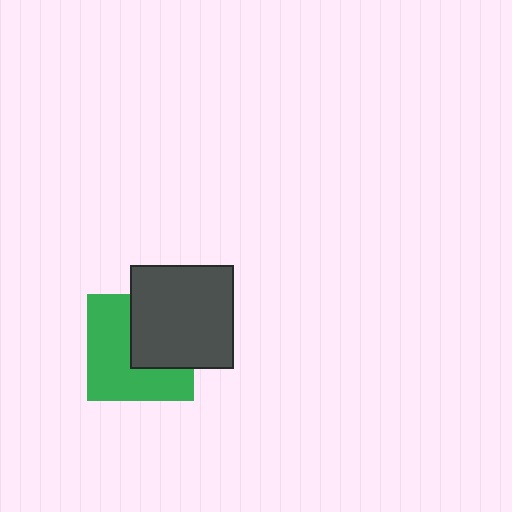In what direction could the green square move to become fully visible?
The green square could move toward the lower-left. That would shift it out from behind the dark gray square entirely.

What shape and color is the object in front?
The object in front is a dark gray square.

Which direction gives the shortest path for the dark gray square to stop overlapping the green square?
Moving toward the upper-right gives the shortest separation.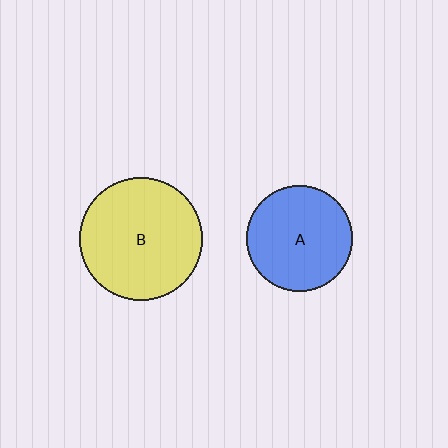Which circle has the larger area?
Circle B (yellow).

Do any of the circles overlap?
No, none of the circles overlap.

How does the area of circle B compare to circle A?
Approximately 1.4 times.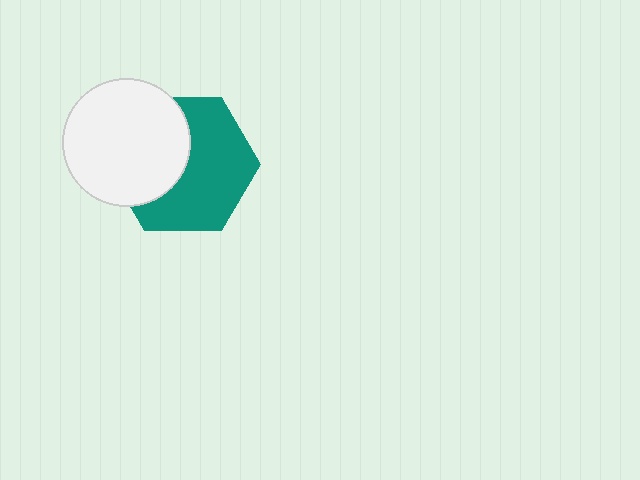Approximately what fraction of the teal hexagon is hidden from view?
Roughly 41% of the teal hexagon is hidden behind the white circle.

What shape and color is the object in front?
The object in front is a white circle.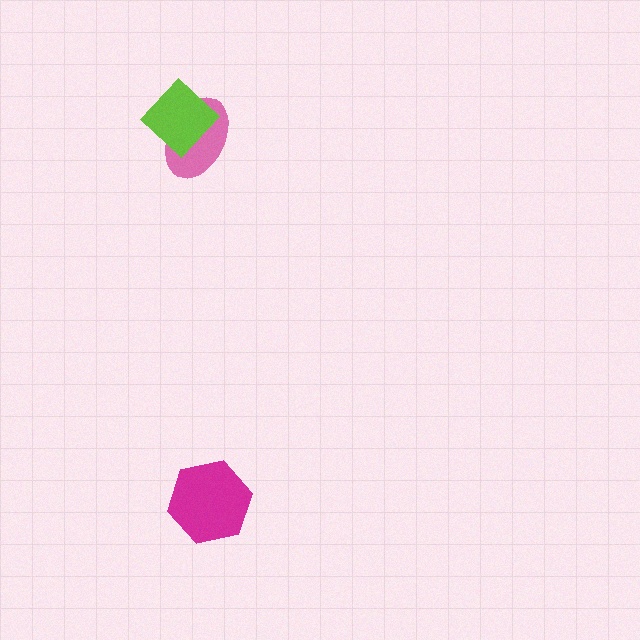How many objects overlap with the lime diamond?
1 object overlaps with the lime diamond.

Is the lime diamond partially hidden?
No, no other shape covers it.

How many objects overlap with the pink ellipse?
1 object overlaps with the pink ellipse.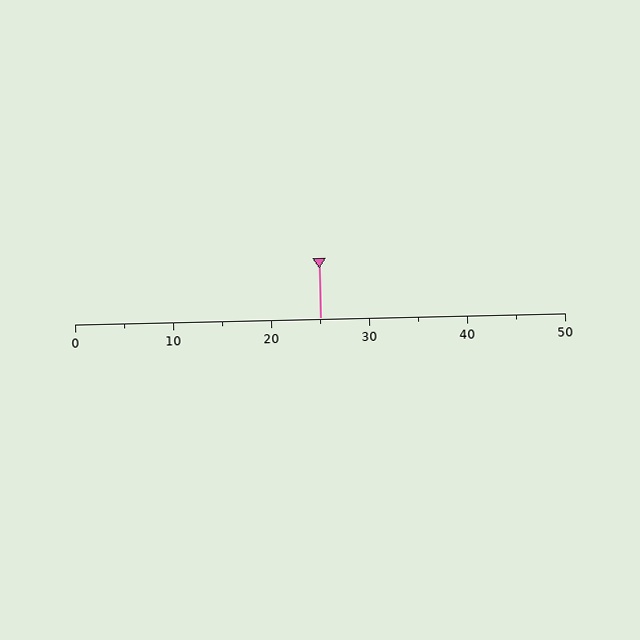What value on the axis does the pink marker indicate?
The marker indicates approximately 25.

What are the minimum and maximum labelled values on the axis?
The axis runs from 0 to 50.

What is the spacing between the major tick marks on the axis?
The major ticks are spaced 10 apart.